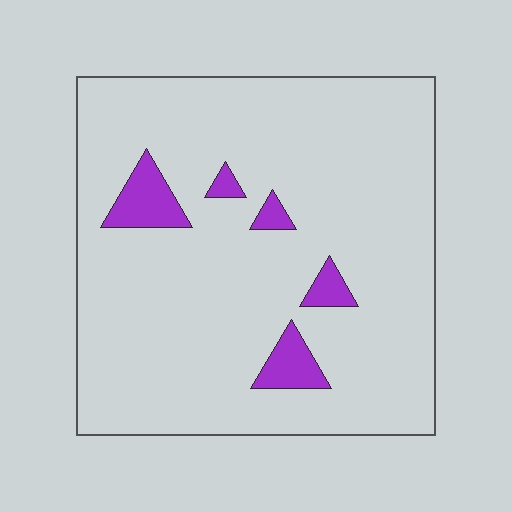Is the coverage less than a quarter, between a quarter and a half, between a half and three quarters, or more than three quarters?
Less than a quarter.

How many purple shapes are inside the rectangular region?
5.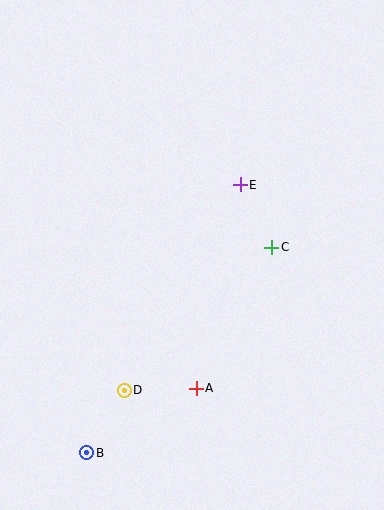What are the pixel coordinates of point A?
Point A is at (196, 388).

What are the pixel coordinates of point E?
Point E is at (240, 185).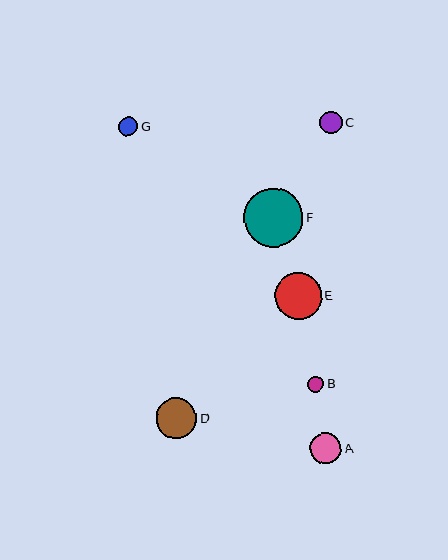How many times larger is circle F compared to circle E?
Circle F is approximately 1.3 times the size of circle E.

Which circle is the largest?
Circle F is the largest with a size of approximately 59 pixels.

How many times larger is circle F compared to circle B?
Circle F is approximately 3.8 times the size of circle B.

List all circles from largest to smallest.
From largest to smallest: F, E, D, A, C, G, B.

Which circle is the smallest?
Circle B is the smallest with a size of approximately 16 pixels.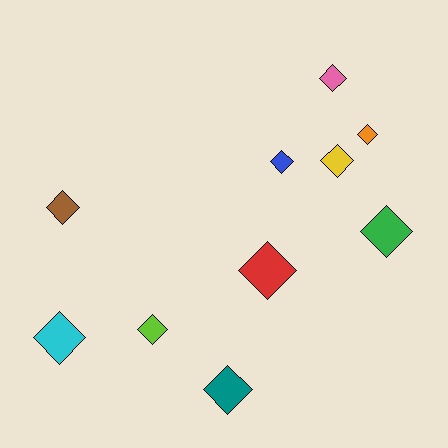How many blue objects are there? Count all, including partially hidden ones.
There is 1 blue object.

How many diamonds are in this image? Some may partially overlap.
There are 10 diamonds.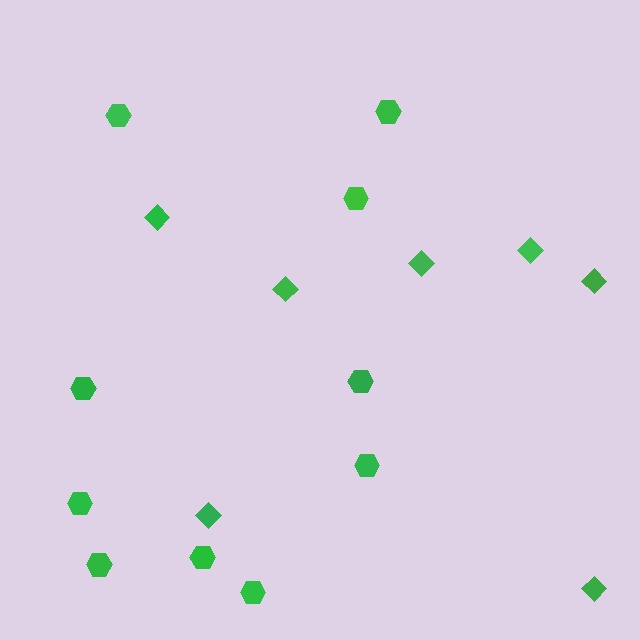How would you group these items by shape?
There are 2 groups: one group of hexagons (10) and one group of diamonds (7).